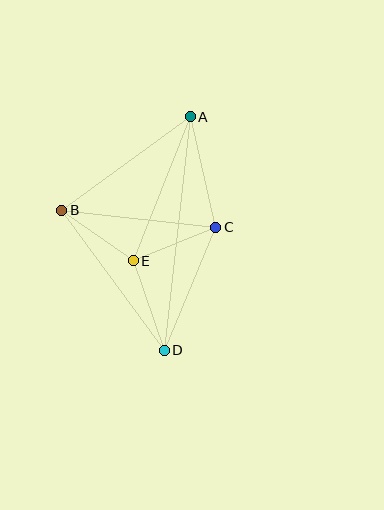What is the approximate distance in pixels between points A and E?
The distance between A and E is approximately 155 pixels.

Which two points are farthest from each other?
Points A and D are farthest from each other.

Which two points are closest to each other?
Points B and E are closest to each other.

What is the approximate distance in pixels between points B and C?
The distance between B and C is approximately 155 pixels.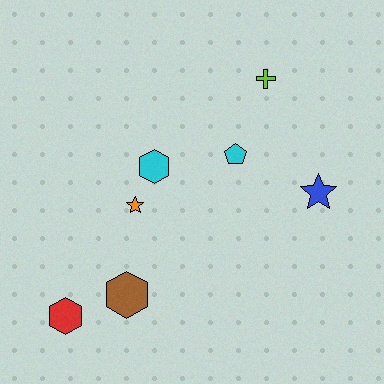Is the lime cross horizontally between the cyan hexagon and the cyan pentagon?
No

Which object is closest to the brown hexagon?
The red hexagon is closest to the brown hexagon.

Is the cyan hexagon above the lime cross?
No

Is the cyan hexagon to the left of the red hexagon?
No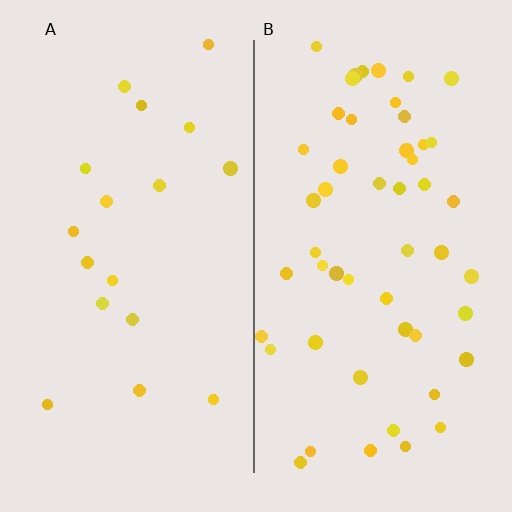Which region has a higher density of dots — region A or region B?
B (the right).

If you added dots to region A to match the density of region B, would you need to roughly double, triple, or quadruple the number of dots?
Approximately triple.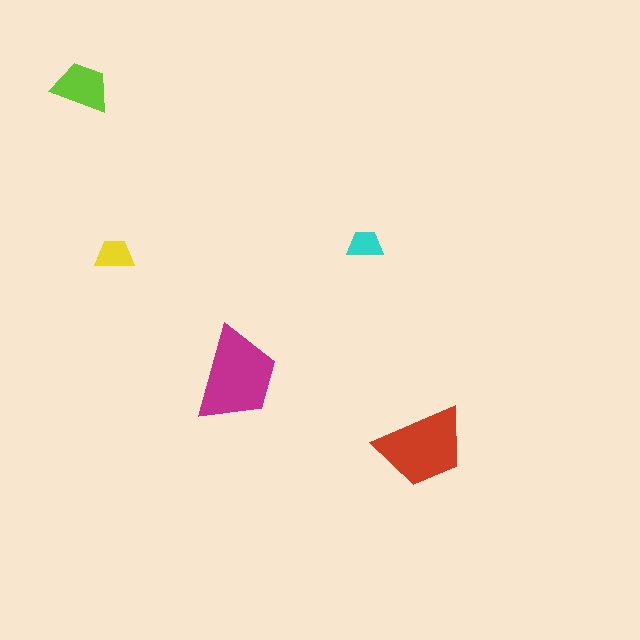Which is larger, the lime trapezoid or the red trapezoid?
The red one.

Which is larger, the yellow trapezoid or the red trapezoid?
The red one.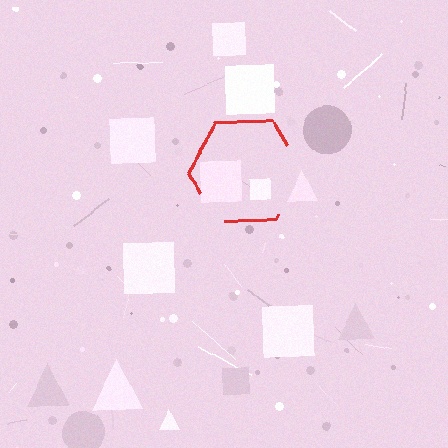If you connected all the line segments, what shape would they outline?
They would outline a hexagon.